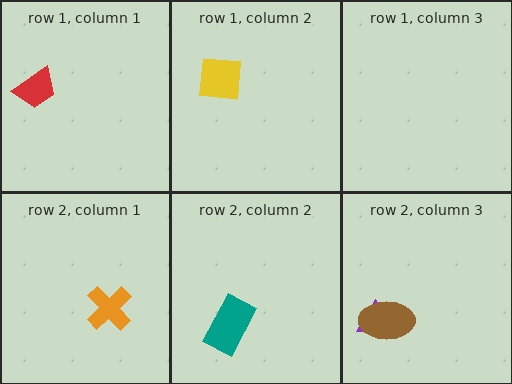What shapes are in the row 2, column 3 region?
The purple triangle, the brown ellipse.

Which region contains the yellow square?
The row 1, column 2 region.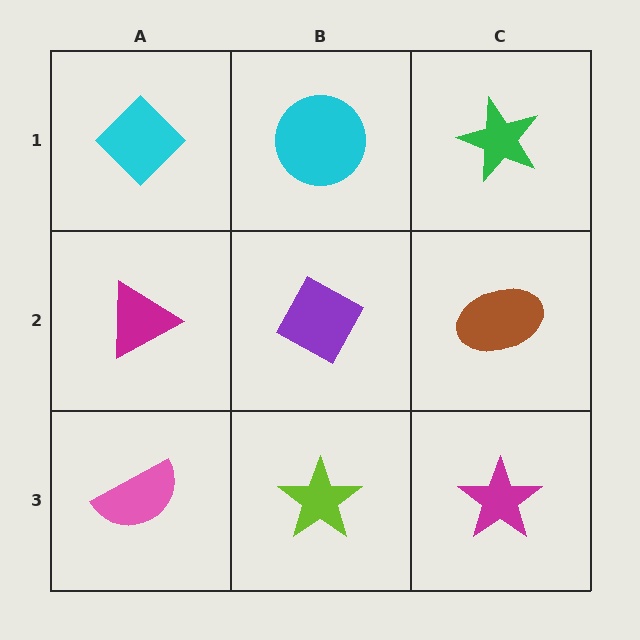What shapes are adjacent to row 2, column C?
A green star (row 1, column C), a magenta star (row 3, column C), a purple diamond (row 2, column B).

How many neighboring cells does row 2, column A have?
3.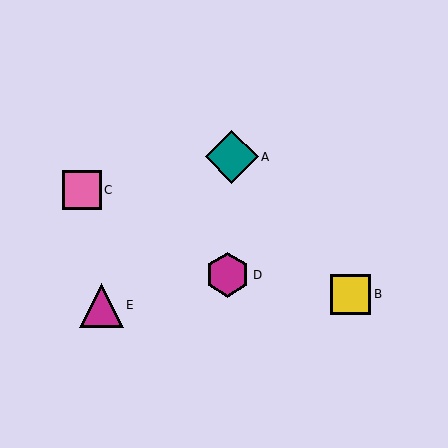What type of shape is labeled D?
Shape D is a magenta hexagon.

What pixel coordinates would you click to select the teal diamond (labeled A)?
Click at (232, 157) to select the teal diamond A.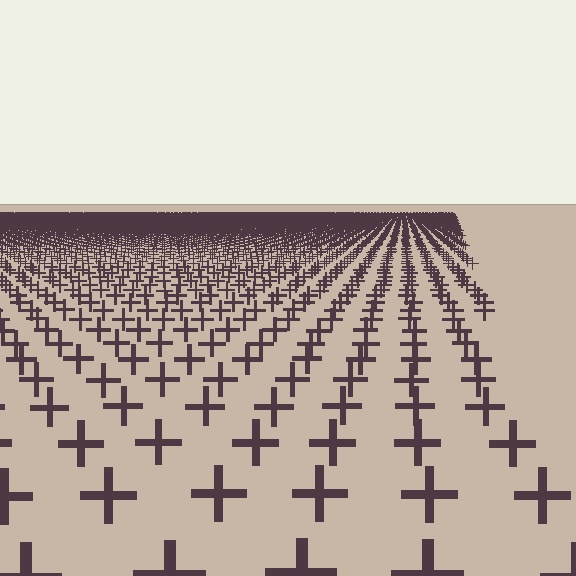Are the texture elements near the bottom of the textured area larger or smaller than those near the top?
Larger. Near the bottom, elements are closer to the viewer and appear at a bigger on-screen size.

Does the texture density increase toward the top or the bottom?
Density increases toward the top.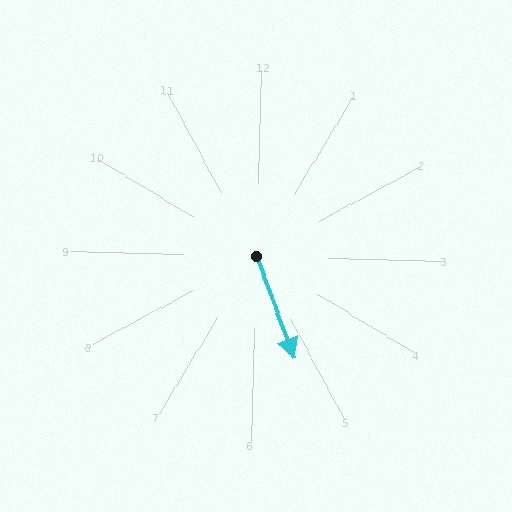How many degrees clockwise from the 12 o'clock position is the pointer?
Approximately 158 degrees.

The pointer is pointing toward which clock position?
Roughly 5 o'clock.